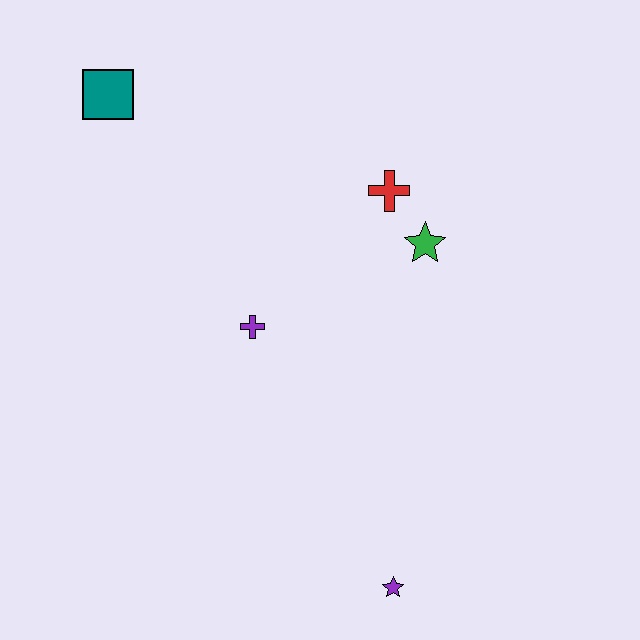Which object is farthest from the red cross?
The purple star is farthest from the red cross.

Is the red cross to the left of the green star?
Yes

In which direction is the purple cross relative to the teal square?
The purple cross is below the teal square.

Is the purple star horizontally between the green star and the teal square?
Yes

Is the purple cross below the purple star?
No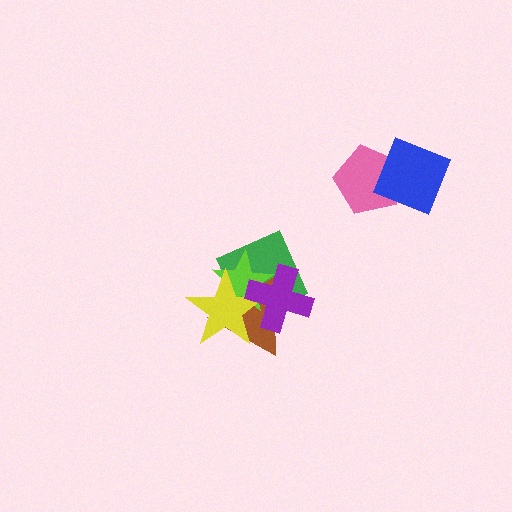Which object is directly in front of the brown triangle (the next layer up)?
The lime star is directly in front of the brown triangle.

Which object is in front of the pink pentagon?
The blue diamond is in front of the pink pentagon.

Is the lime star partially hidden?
Yes, it is partially covered by another shape.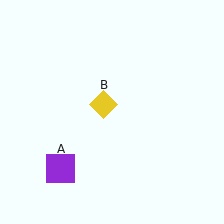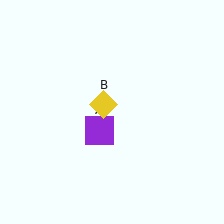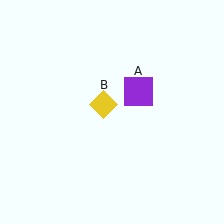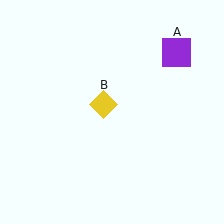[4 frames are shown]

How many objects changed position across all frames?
1 object changed position: purple square (object A).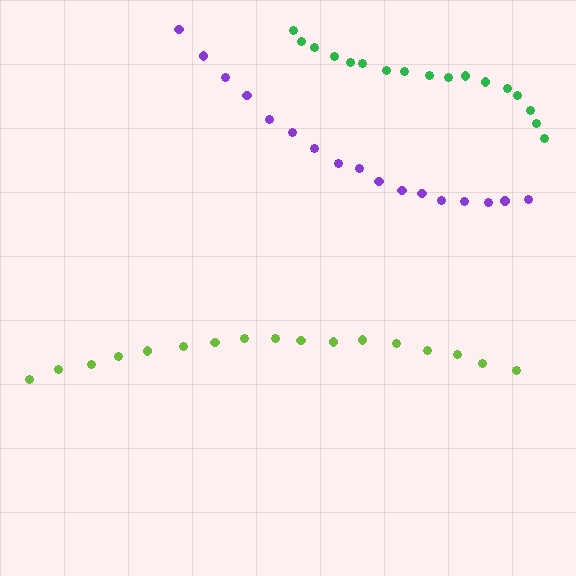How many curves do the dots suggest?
There are 3 distinct paths.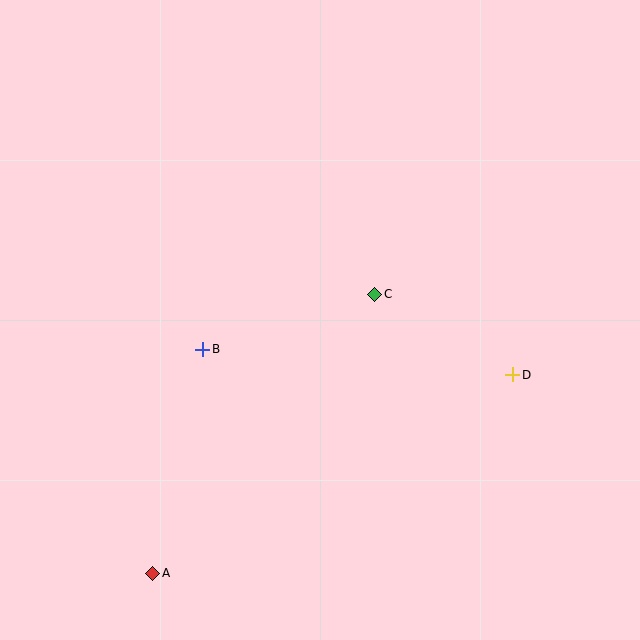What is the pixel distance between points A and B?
The distance between A and B is 230 pixels.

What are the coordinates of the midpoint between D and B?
The midpoint between D and B is at (358, 362).